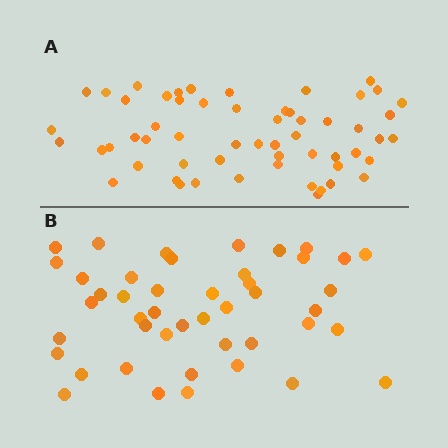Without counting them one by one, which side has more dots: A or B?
Region A (the top region) has more dots.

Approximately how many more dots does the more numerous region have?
Region A has roughly 12 or so more dots than region B.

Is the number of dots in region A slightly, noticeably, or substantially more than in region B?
Region A has noticeably more, but not dramatically so. The ratio is roughly 1.3 to 1.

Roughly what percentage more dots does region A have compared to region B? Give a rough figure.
About 25% more.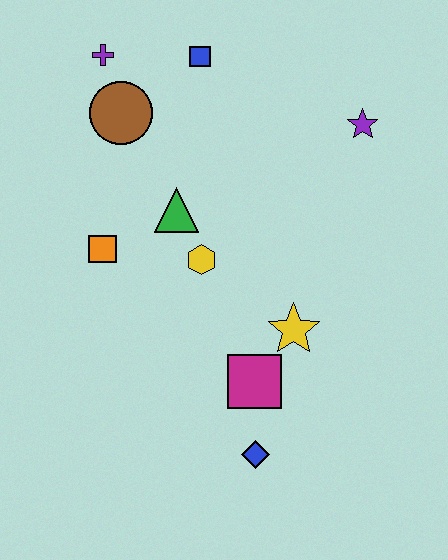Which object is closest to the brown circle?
The purple cross is closest to the brown circle.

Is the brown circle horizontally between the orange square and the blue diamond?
Yes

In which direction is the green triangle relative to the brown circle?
The green triangle is below the brown circle.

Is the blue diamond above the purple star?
No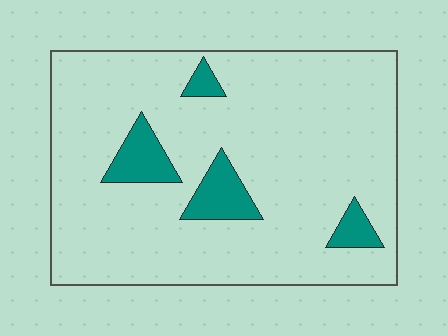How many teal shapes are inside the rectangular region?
4.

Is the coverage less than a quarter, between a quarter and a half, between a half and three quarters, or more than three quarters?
Less than a quarter.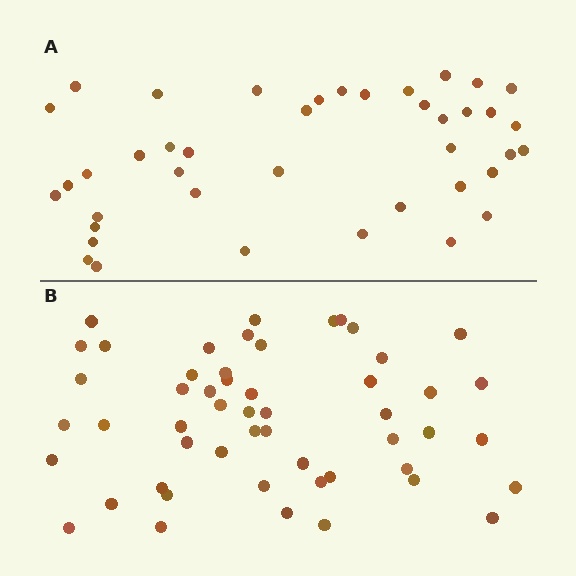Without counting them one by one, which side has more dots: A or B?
Region B (the bottom region) has more dots.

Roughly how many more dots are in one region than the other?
Region B has roughly 12 or so more dots than region A.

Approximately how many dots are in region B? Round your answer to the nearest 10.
About 50 dots. (The exact count is 52, which rounds to 50.)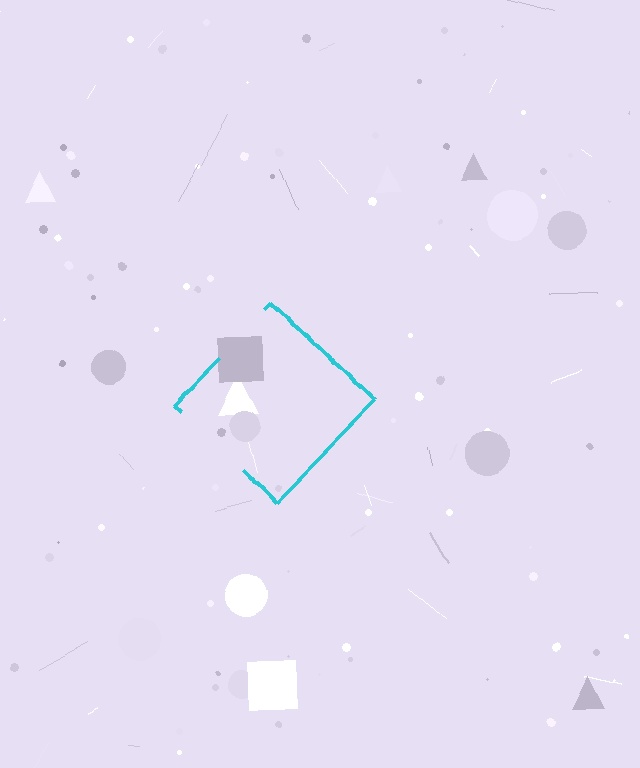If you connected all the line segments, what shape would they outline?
They would outline a diamond.